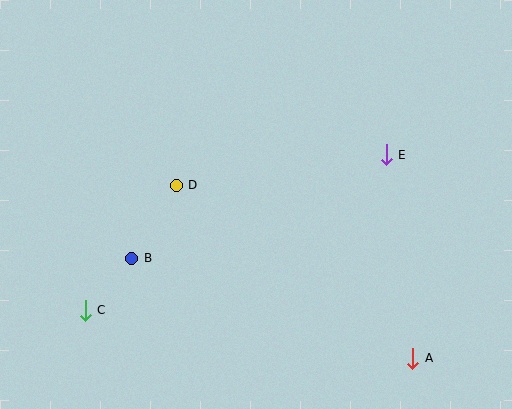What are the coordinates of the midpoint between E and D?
The midpoint between E and D is at (281, 170).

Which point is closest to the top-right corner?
Point E is closest to the top-right corner.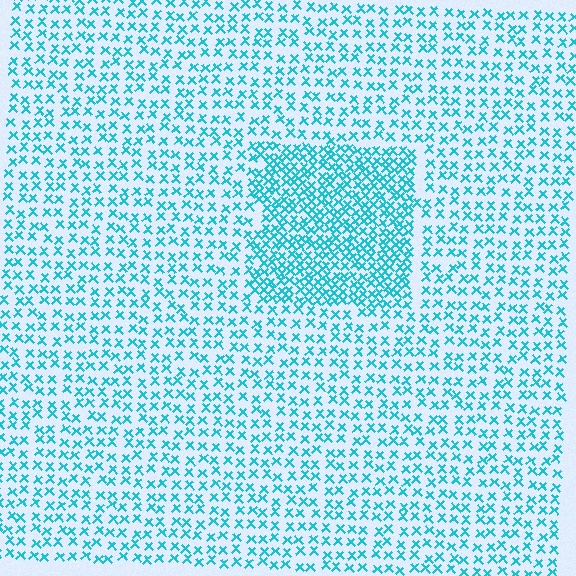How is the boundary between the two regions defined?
The boundary is defined by a change in element density (approximately 2.0x ratio). All elements are the same color, size, and shape.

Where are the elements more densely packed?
The elements are more densely packed inside the rectangle boundary.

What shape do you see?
I see a rectangle.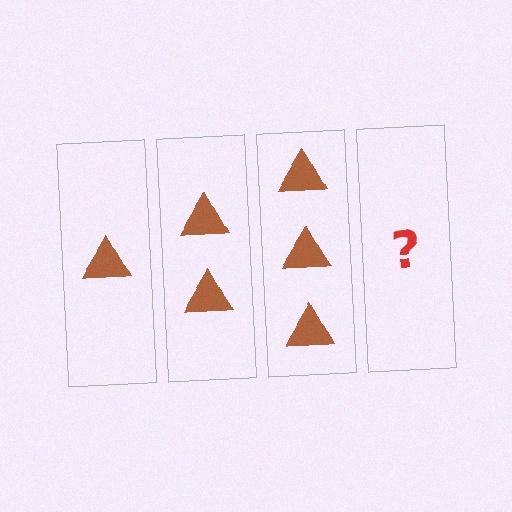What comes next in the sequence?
The next element should be 4 triangles.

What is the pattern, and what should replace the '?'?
The pattern is that each step adds one more triangle. The '?' should be 4 triangles.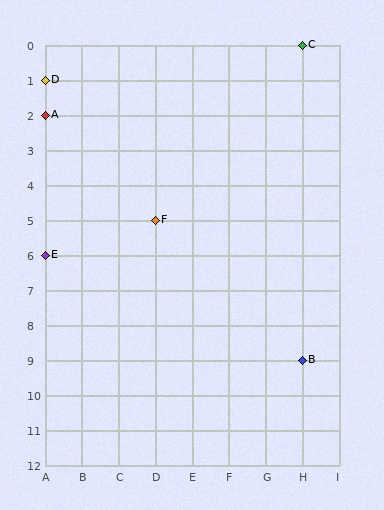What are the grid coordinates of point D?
Point D is at grid coordinates (A, 1).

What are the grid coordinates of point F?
Point F is at grid coordinates (D, 5).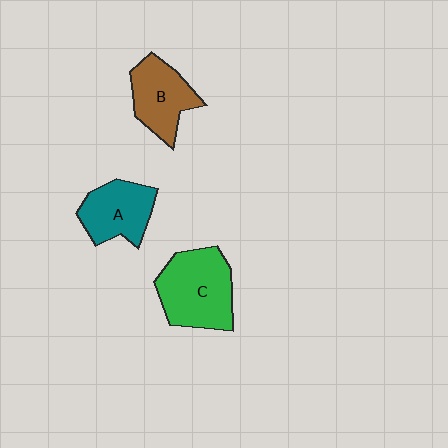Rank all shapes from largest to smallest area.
From largest to smallest: C (green), B (brown), A (teal).